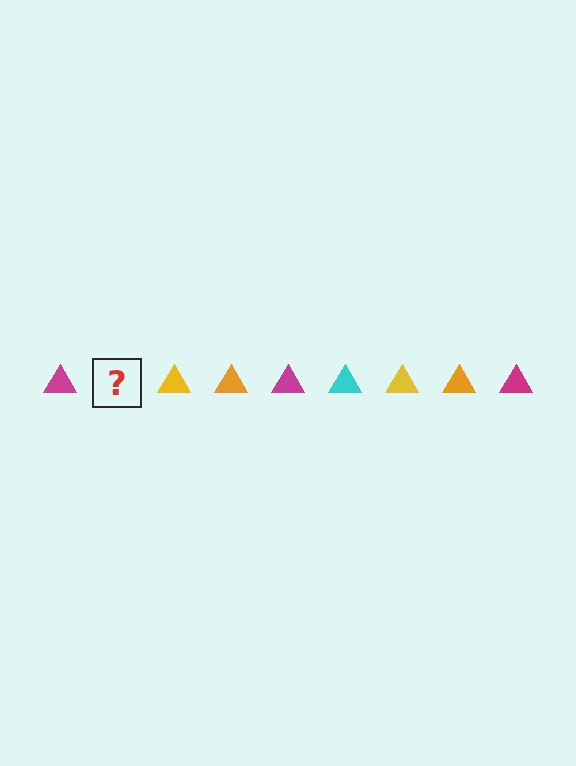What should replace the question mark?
The question mark should be replaced with a cyan triangle.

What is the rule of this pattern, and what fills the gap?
The rule is that the pattern cycles through magenta, cyan, yellow, orange triangles. The gap should be filled with a cyan triangle.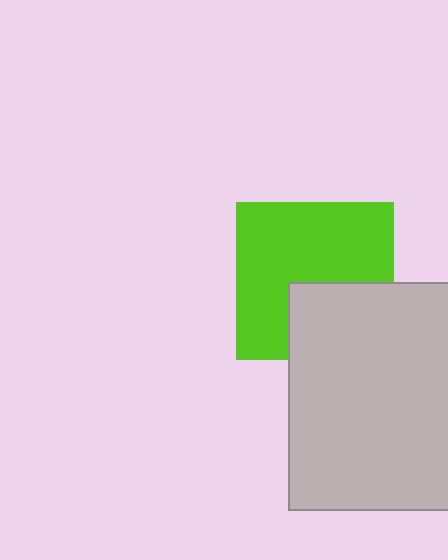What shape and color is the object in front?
The object in front is a light gray rectangle.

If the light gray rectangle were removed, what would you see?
You would see the complete lime square.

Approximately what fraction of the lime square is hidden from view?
Roughly 33% of the lime square is hidden behind the light gray rectangle.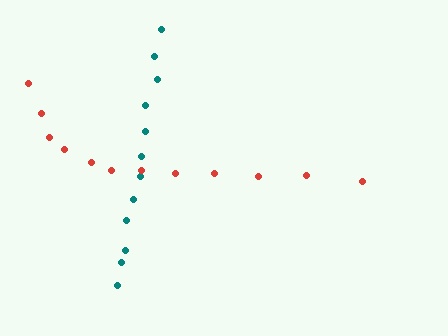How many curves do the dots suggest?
There are 2 distinct paths.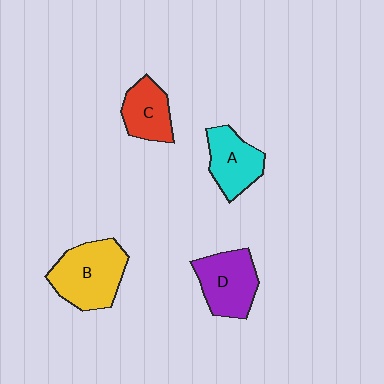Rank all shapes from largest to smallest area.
From largest to smallest: B (yellow), D (purple), A (cyan), C (red).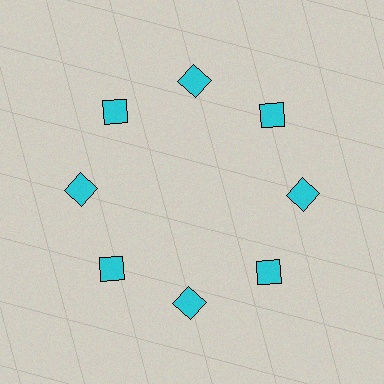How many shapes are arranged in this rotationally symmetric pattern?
There are 8 shapes, arranged in 8 groups of 1.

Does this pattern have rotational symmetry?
Yes, this pattern has 8-fold rotational symmetry. It looks the same after rotating 45 degrees around the center.